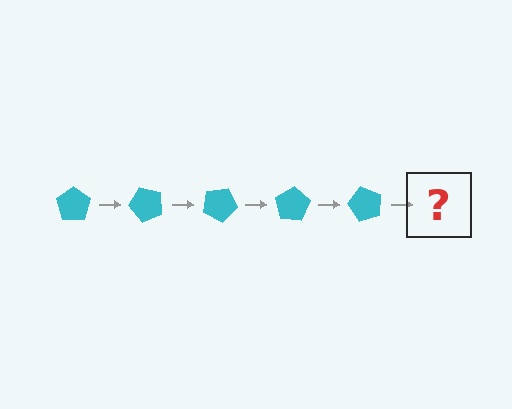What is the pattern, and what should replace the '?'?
The pattern is that the pentagon rotates 50 degrees each step. The '?' should be a cyan pentagon rotated 250 degrees.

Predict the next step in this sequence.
The next step is a cyan pentagon rotated 250 degrees.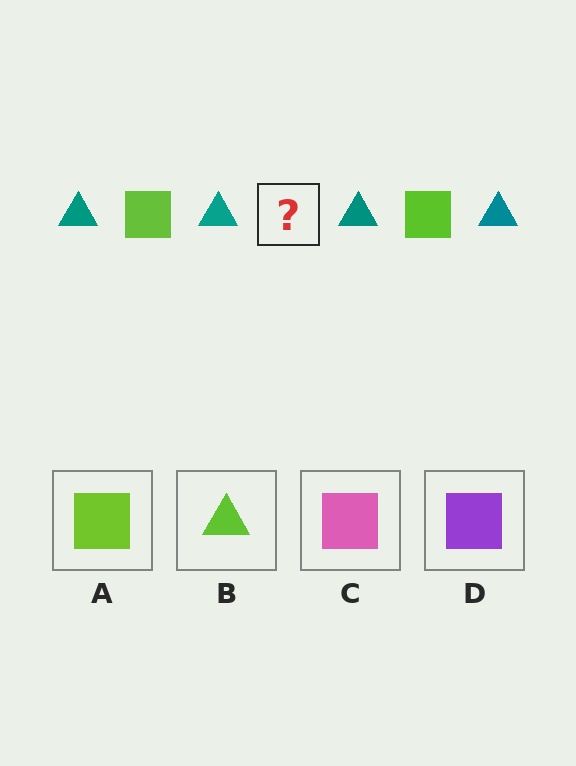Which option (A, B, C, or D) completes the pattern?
A.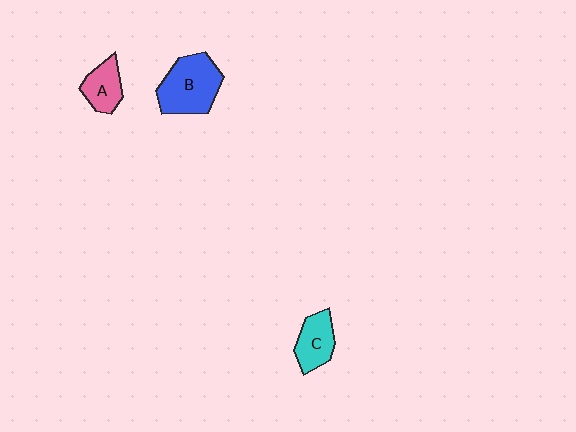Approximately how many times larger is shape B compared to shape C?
Approximately 1.7 times.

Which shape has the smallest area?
Shape A (pink).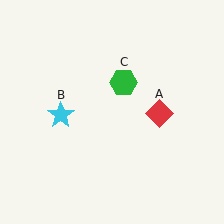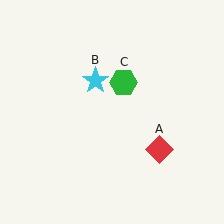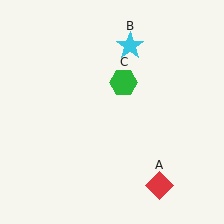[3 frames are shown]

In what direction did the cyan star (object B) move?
The cyan star (object B) moved up and to the right.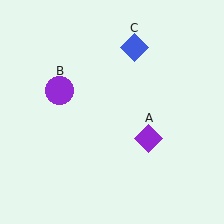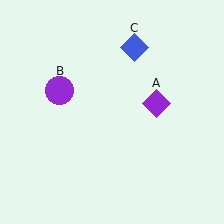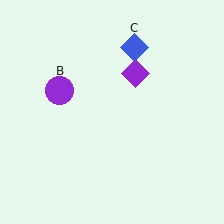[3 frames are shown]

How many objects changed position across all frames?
1 object changed position: purple diamond (object A).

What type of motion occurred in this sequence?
The purple diamond (object A) rotated counterclockwise around the center of the scene.